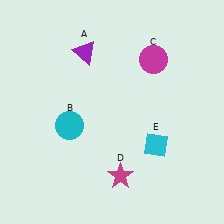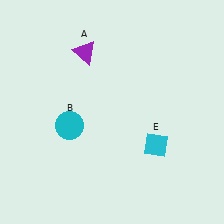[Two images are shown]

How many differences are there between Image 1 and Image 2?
There are 2 differences between the two images.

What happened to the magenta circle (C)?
The magenta circle (C) was removed in Image 2. It was in the top-right area of Image 1.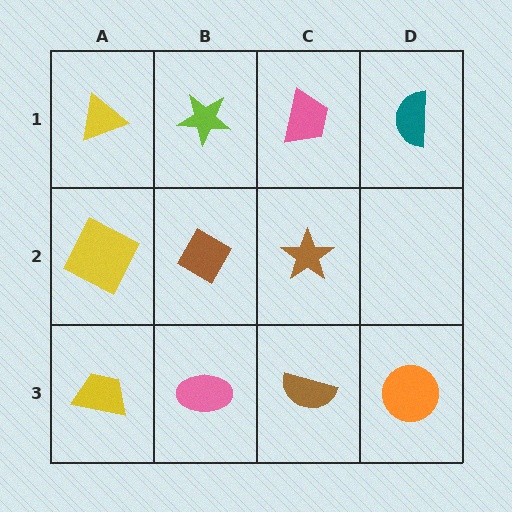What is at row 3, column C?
A brown semicircle.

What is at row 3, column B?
A pink ellipse.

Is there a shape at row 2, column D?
No, that cell is empty.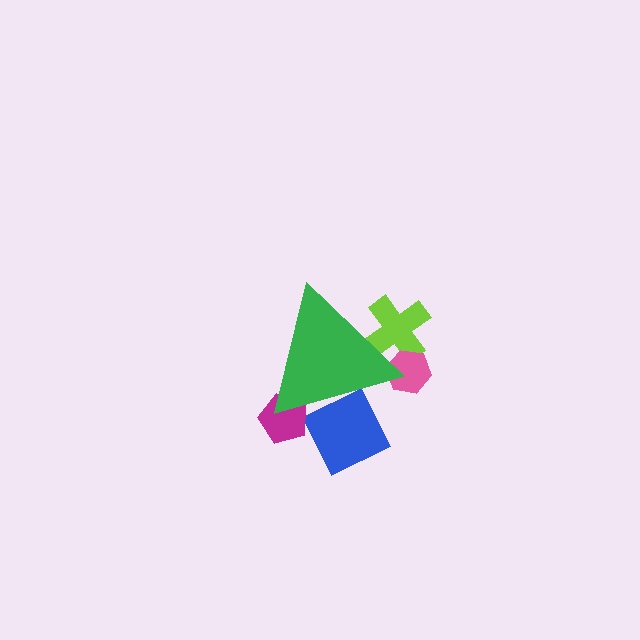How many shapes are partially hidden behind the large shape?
4 shapes are partially hidden.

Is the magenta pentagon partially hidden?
Yes, the magenta pentagon is partially hidden behind the green triangle.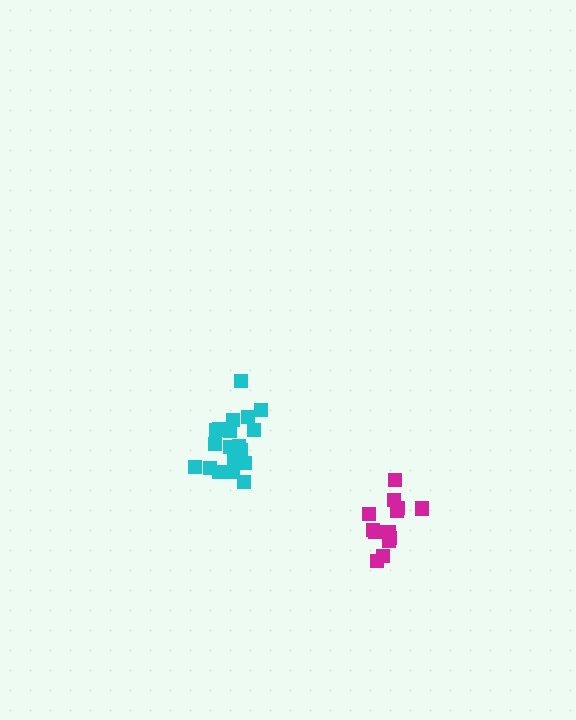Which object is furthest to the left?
The cyan cluster is leftmost.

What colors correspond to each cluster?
The clusters are colored: magenta, cyan.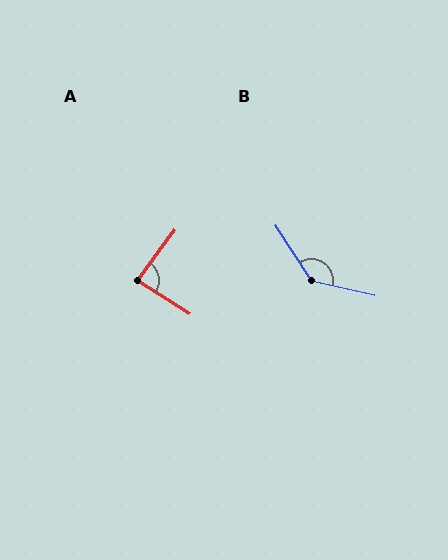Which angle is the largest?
B, at approximately 136 degrees.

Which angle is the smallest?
A, at approximately 86 degrees.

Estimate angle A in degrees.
Approximately 86 degrees.